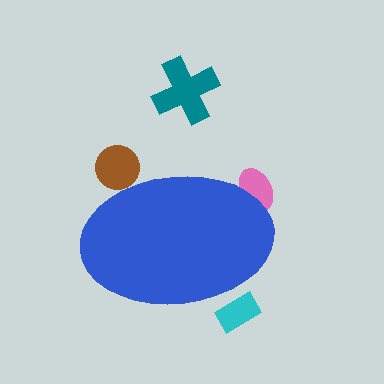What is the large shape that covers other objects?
A blue ellipse.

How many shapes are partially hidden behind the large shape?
3 shapes are partially hidden.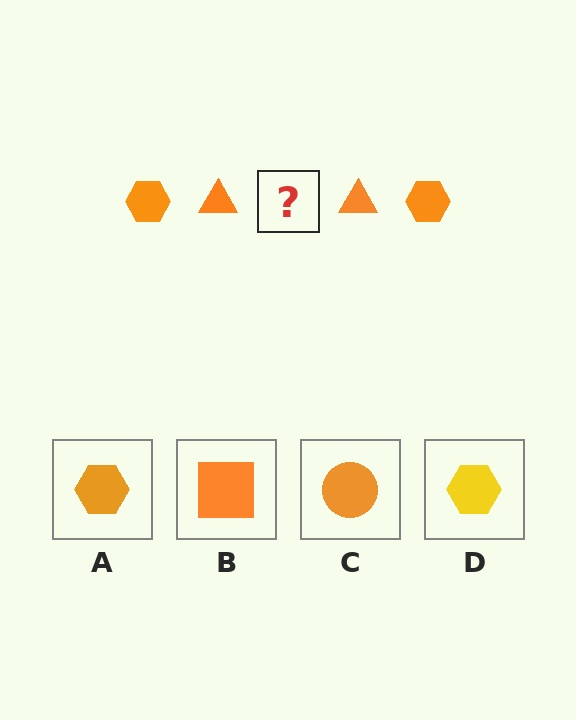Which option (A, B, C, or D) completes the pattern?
A.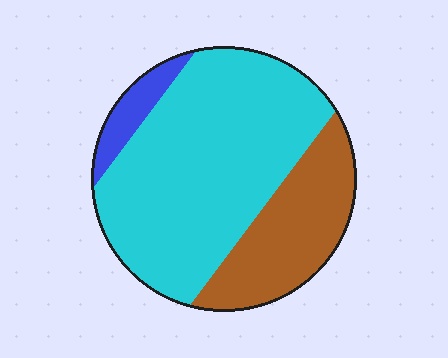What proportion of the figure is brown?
Brown takes up about one quarter (1/4) of the figure.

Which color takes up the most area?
Cyan, at roughly 65%.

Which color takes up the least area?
Blue, at roughly 5%.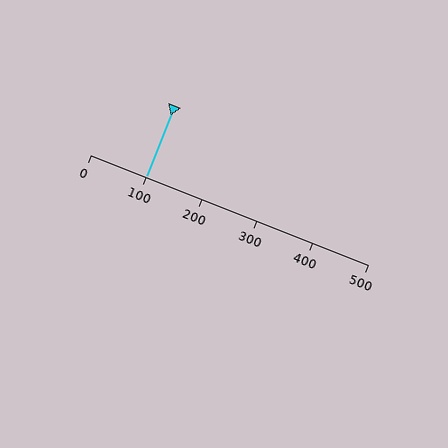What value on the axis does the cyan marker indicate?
The marker indicates approximately 100.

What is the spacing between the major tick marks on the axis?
The major ticks are spaced 100 apart.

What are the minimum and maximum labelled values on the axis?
The axis runs from 0 to 500.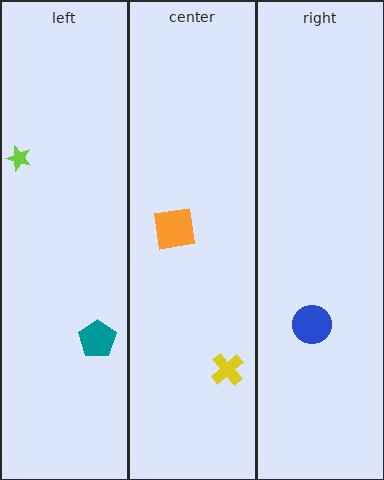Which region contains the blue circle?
The right region.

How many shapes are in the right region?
1.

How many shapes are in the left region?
2.